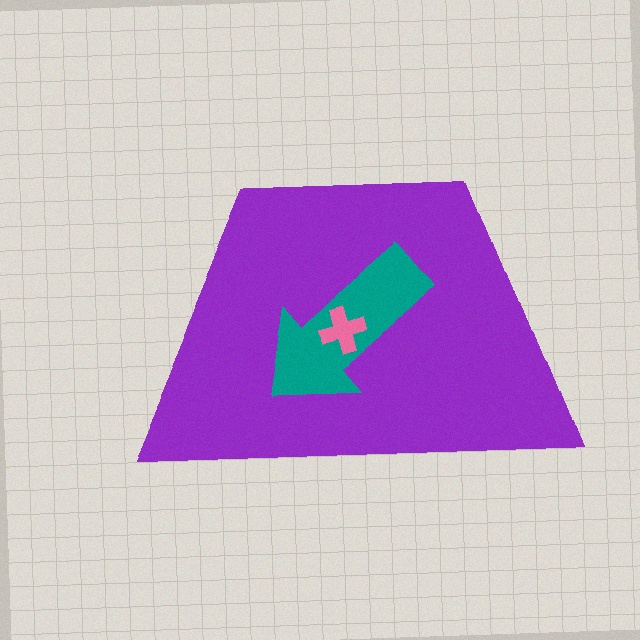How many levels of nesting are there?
3.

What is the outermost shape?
The purple trapezoid.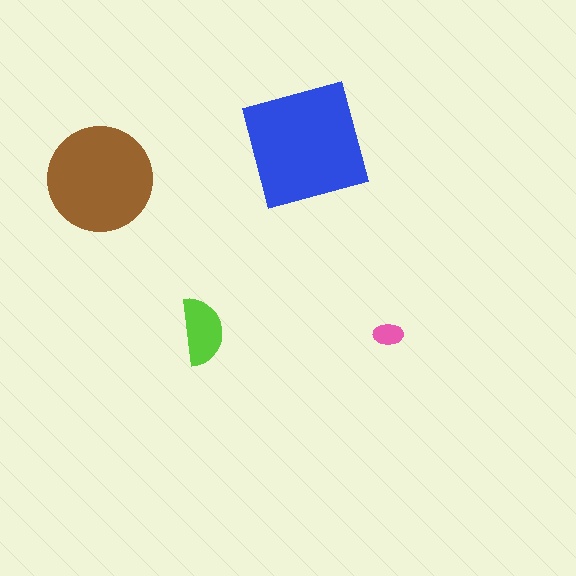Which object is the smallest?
The pink ellipse.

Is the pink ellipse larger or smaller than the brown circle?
Smaller.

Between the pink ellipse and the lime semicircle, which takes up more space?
The lime semicircle.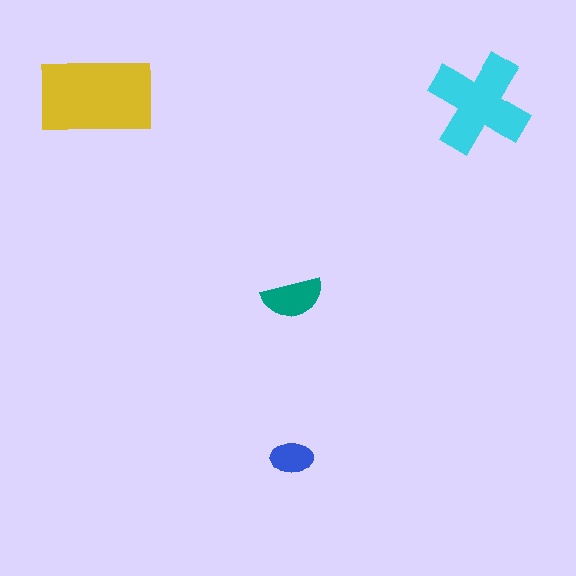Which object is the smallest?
The blue ellipse.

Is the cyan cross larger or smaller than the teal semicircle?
Larger.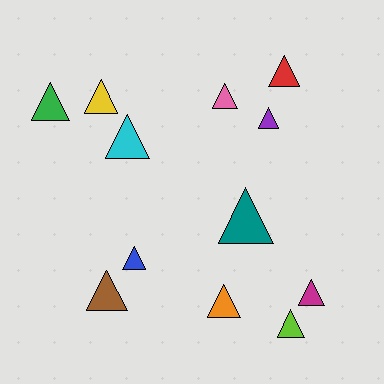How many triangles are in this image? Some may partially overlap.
There are 12 triangles.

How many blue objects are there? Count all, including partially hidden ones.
There is 1 blue object.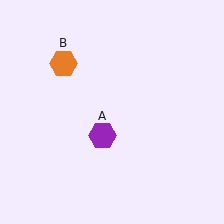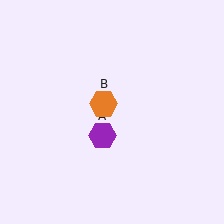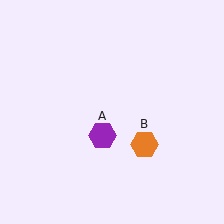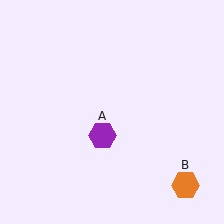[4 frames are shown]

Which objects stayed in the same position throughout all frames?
Purple hexagon (object A) remained stationary.